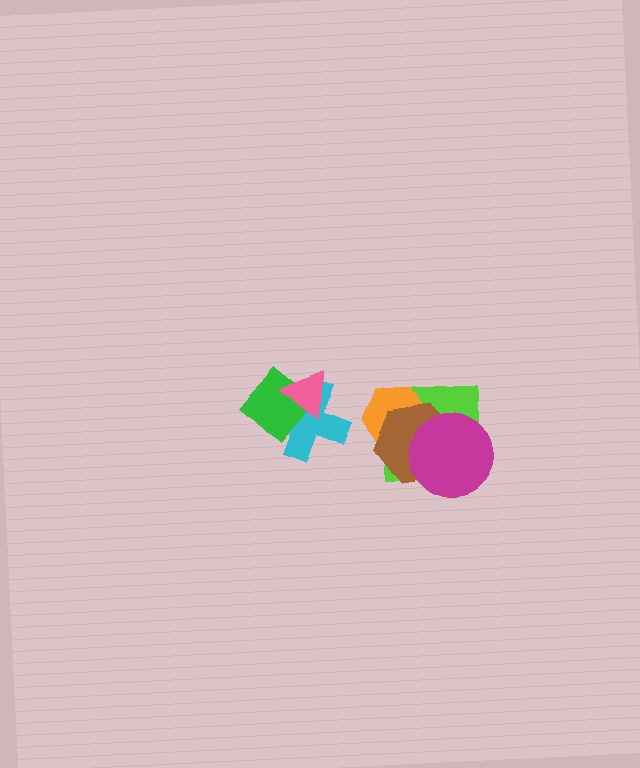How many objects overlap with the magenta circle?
3 objects overlap with the magenta circle.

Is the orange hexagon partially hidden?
Yes, it is partially covered by another shape.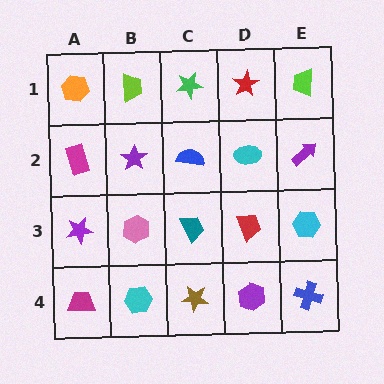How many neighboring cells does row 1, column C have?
3.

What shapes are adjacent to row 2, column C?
A green star (row 1, column C), a teal trapezoid (row 3, column C), a purple star (row 2, column B), a cyan ellipse (row 2, column D).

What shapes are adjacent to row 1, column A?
A magenta rectangle (row 2, column A), a lime trapezoid (row 1, column B).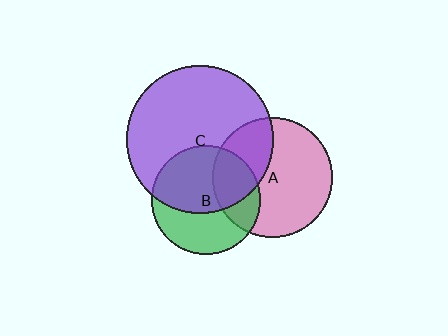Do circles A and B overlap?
Yes.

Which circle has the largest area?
Circle C (purple).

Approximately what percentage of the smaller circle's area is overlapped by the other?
Approximately 30%.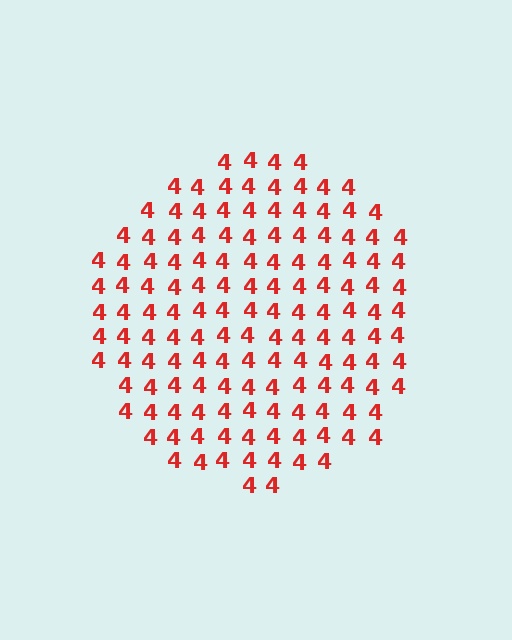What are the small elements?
The small elements are digit 4's.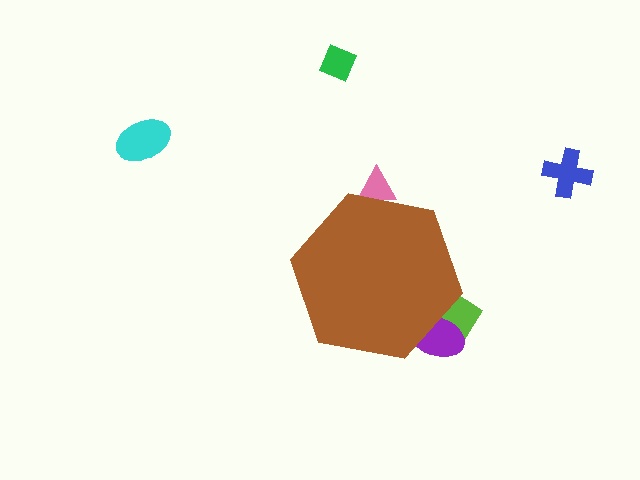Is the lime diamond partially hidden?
Yes, the lime diamond is partially hidden behind the brown hexagon.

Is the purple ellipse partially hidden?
Yes, the purple ellipse is partially hidden behind the brown hexagon.